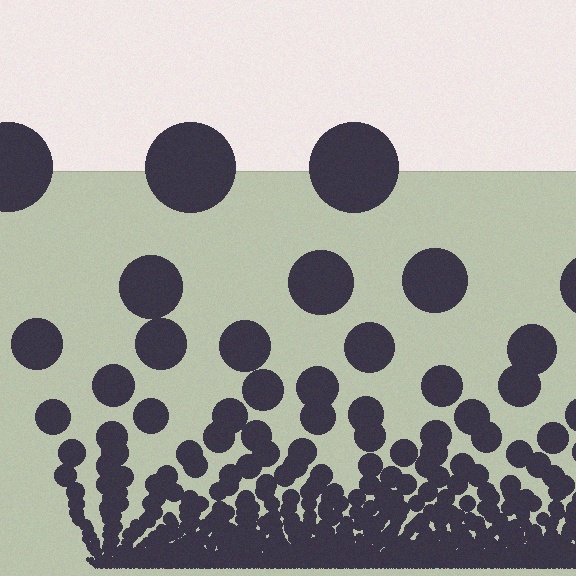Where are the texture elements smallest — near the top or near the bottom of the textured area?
Near the bottom.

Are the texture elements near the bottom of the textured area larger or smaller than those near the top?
Smaller. The gradient is inverted — elements near the bottom are smaller and denser.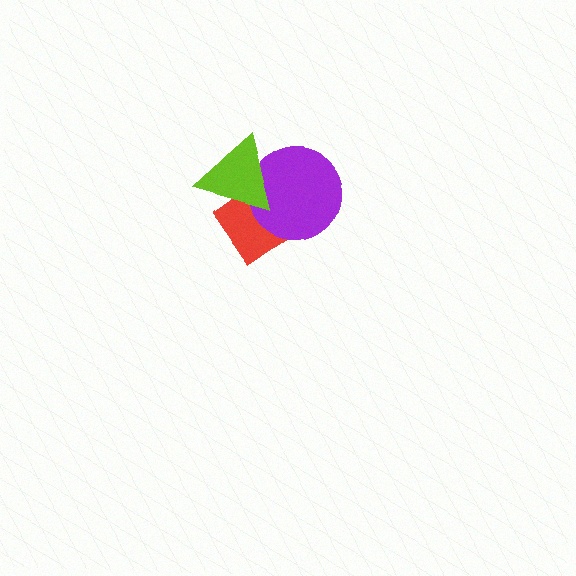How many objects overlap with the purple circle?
2 objects overlap with the purple circle.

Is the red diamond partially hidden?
Yes, it is partially covered by another shape.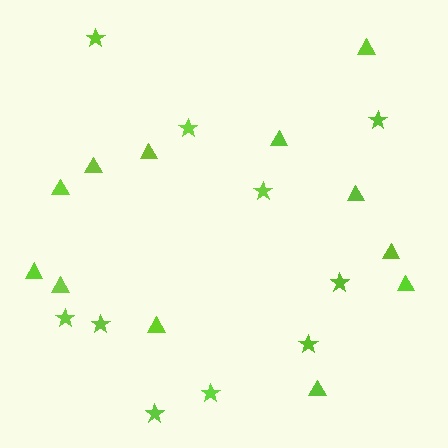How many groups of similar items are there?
There are 2 groups: one group of triangles (12) and one group of stars (10).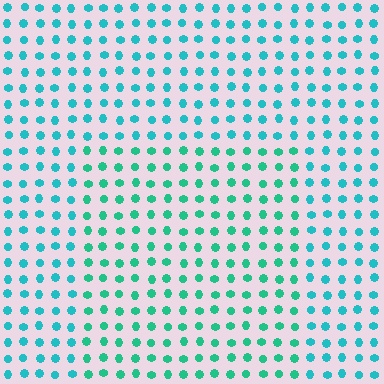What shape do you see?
I see a rectangle.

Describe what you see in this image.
The image is filled with small cyan elements in a uniform arrangement. A rectangle-shaped region is visible where the elements are tinted to a slightly different hue, forming a subtle color boundary.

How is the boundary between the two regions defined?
The boundary is defined purely by a slight shift in hue (about 24 degrees). Spacing, size, and orientation are identical on both sides.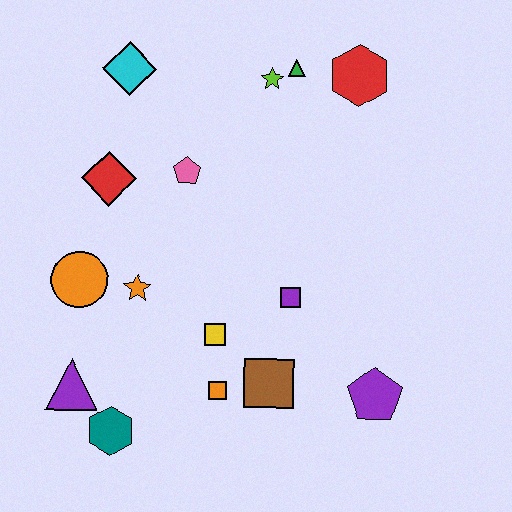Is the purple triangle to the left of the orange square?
Yes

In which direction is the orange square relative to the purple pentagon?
The orange square is to the left of the purple pentagon.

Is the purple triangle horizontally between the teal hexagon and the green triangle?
No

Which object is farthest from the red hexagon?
The teal hexagon is farthest from the red hexagon.